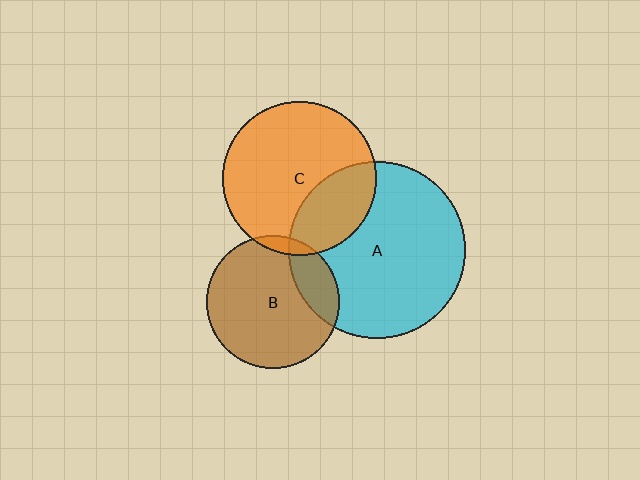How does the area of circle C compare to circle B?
Approximately 1.3 times.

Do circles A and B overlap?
Yes.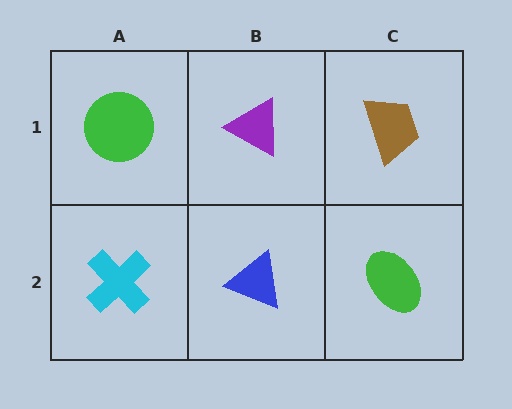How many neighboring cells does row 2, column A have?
2.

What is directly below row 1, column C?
A green ellipse.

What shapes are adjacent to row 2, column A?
A green circle (row 1, column A), a blue triangle (row 2, column B).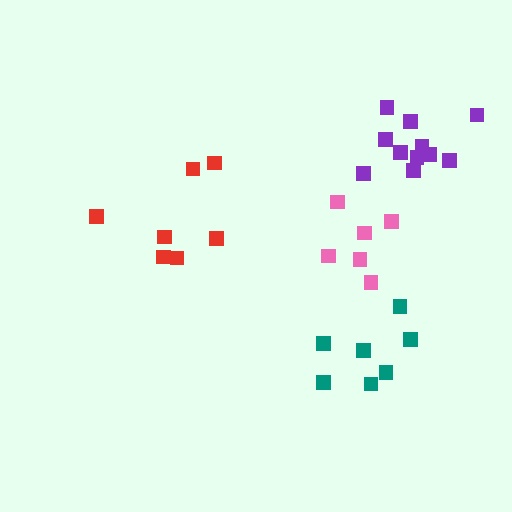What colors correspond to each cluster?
The clusters are colored: purple, red, pink, teal.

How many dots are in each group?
Group 1: 11 dots, Group 2: 7 dots, Group 3: 6 dots, Group 4: 7 dots (31 total).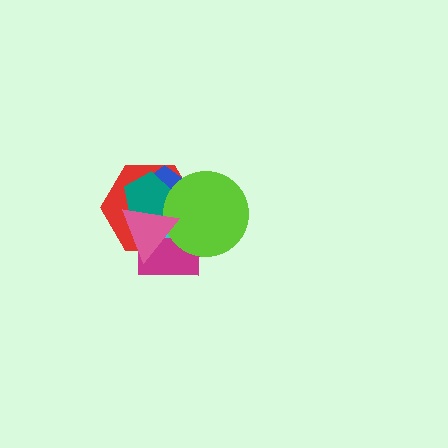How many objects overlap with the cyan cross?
6 objects overlap with the cyan cross.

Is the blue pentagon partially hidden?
Yes, it is partially covered by another shape.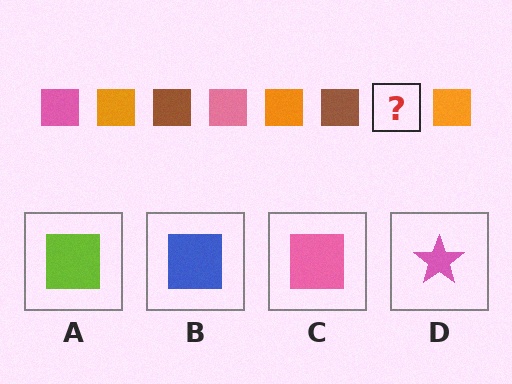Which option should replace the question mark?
Option C.